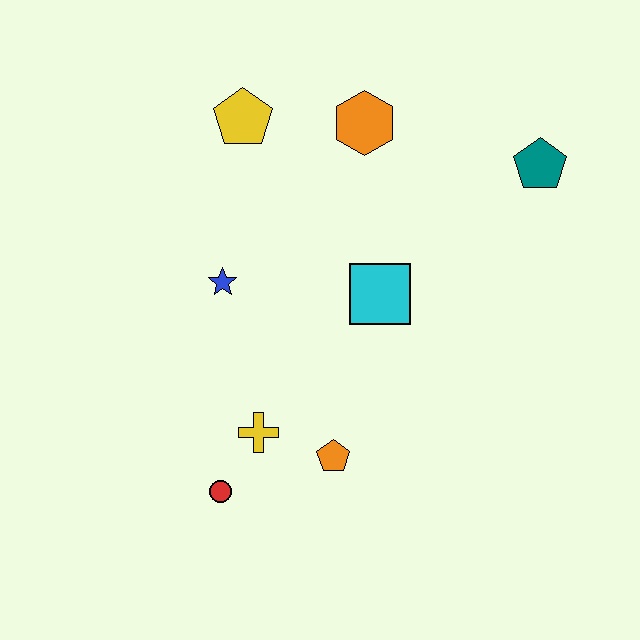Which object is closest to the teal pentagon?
The orange hexagon is closest to the teal pentagon.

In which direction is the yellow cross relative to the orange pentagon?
The yellow cross is to the left of the orange pentagon.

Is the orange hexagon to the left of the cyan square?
Yes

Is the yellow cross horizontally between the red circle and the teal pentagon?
Yes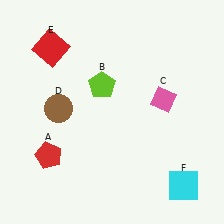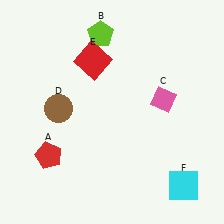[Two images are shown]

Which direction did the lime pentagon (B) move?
The lime pentagon (B) moved up.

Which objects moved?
The objects that moved are: the lime pentagon (B), the red square (E).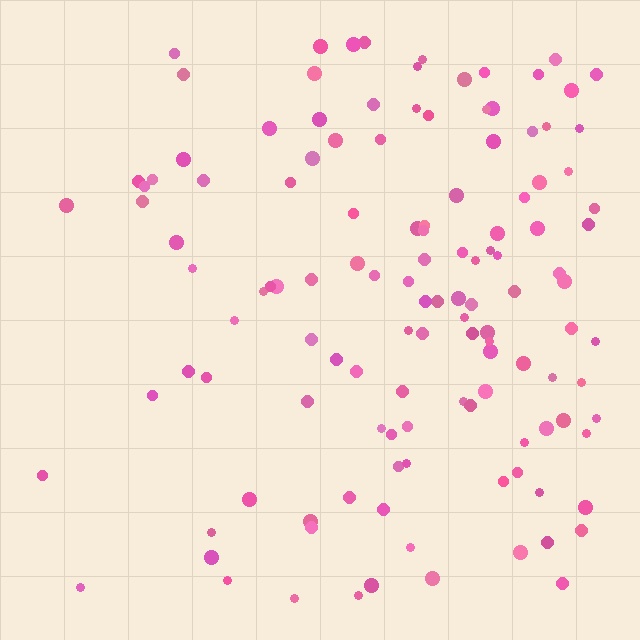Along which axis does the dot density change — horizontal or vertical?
Horizontal.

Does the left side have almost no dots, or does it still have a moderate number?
Still a moderate number, just noticeably fewer than the right.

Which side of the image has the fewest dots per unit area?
The left.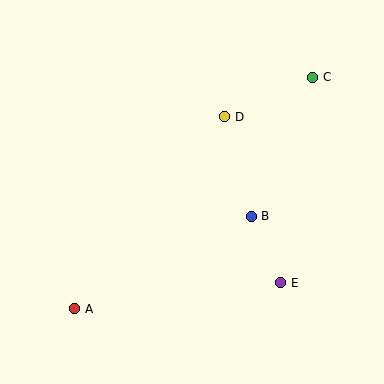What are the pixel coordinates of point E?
Point E is at (281, 283).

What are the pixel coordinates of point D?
Point D is at (225, 117).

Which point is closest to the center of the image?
Point B at (251, 216) is closest to the center.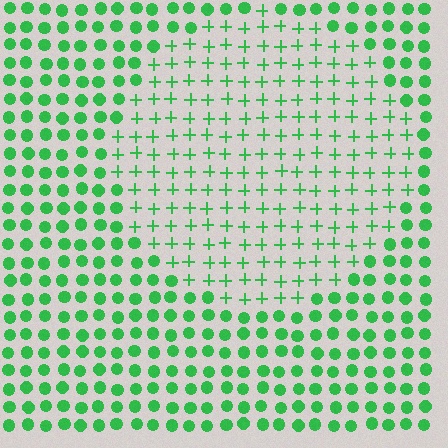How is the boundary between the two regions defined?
The boundary is defined by a change in element shape: plus signs inside vs. circles outside. All elements share the same color and spacing.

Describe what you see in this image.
The image is filled with small green elements arranged in a uniform grid. A circle-shaped region contains plus signs, while the surrounding area contains circles. The boundary is defined purely by the change in element shape.